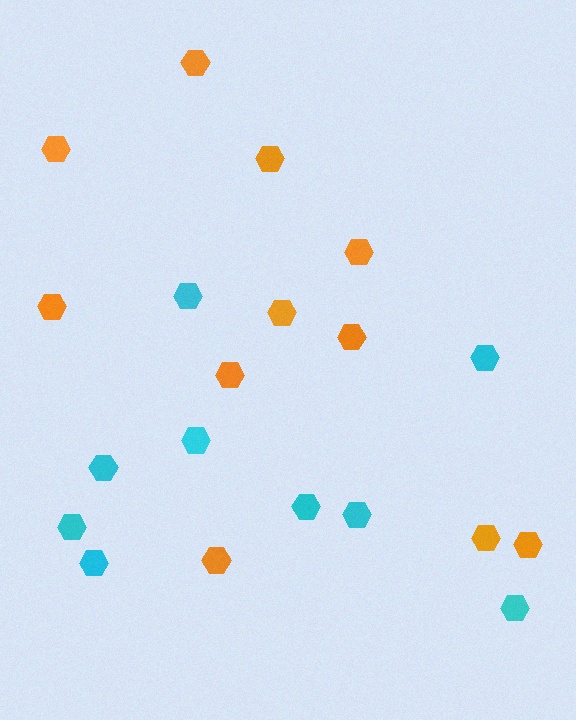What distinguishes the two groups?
There are 2 groups: one group of orange hexagons (11) and one group of cyan hexagons (9).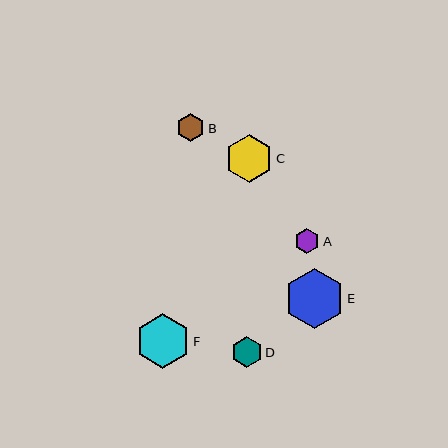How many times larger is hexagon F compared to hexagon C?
Hexagon F is approximately 1.1 times the size of hexagon C.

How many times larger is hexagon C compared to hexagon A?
Hexagon C is approximately 1.9 times the size of hexagon A.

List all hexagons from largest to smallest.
From largest to smallest: E, F, C, D, B, A.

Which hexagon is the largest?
Hexagon E is the largest with a size of approximately 59 pixels.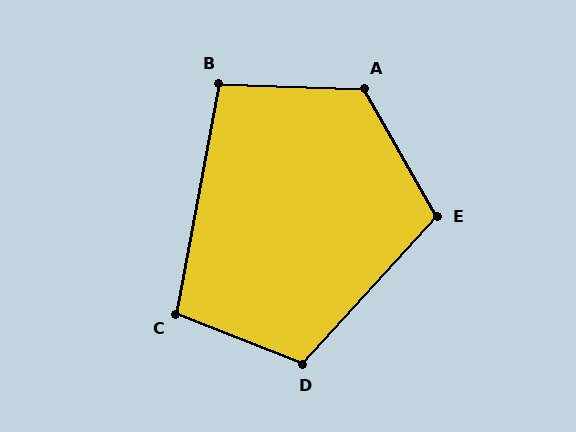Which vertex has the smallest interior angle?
B, at approximately 99 degrees.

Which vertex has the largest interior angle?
A, at approximately 121 degrees.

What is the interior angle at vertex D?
Approximately 111 degrees (obtuse).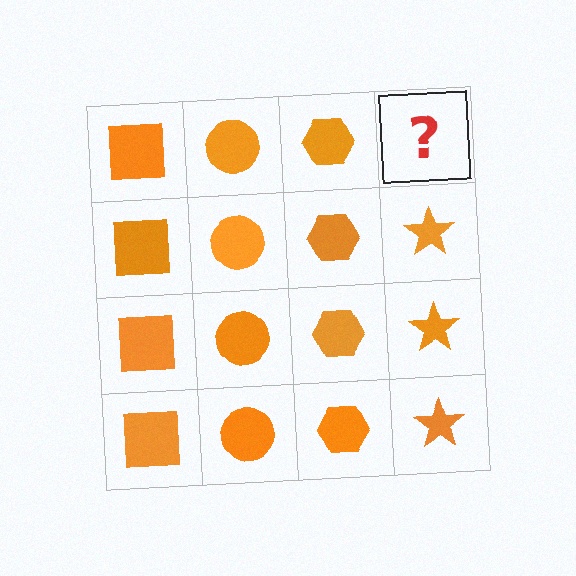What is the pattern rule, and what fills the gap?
The rule is that each column has a consistent shape. The gap should be filled with an orange star.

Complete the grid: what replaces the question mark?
The question mark should be replaced with an orange star.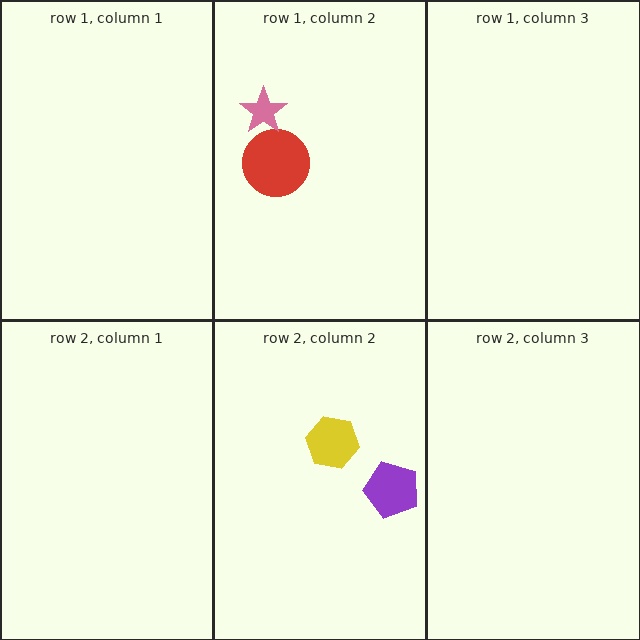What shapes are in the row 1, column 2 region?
The red circle, the pink star.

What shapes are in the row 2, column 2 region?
The yellow hexagon, the purple pentagon.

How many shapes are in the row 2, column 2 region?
2.